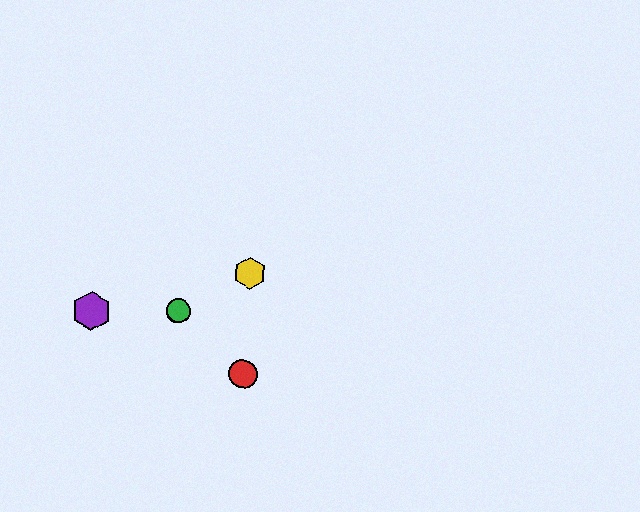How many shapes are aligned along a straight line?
3 shapes (the blue circle, the green circle, the yellow hexagon) are aligned along a straight line.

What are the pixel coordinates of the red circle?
The red circle is at (243, 374).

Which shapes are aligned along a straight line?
The blue circle, the green circle, the yellow hexagon are aligned along a straight line.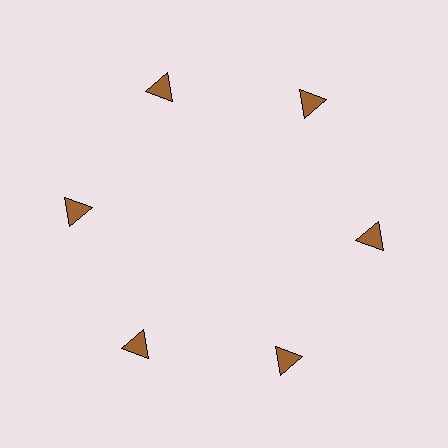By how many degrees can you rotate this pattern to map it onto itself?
The pattern maps onto itself every 60 degrees of rotation.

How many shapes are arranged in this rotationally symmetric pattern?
There are 6 shapes, arranged in 6 groups of 1.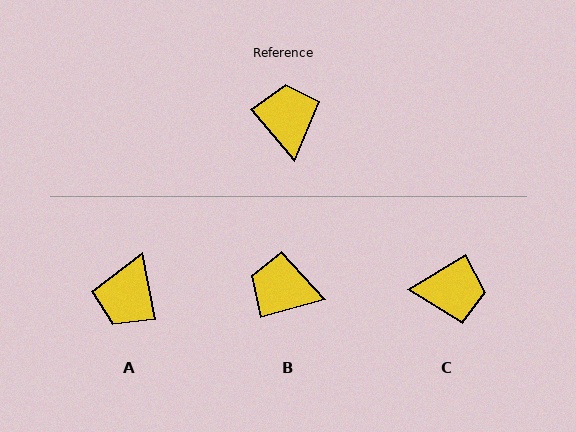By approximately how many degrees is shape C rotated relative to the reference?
Approximately 100 degrees clockwise.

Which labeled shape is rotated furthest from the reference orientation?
A, about 150 degrees away.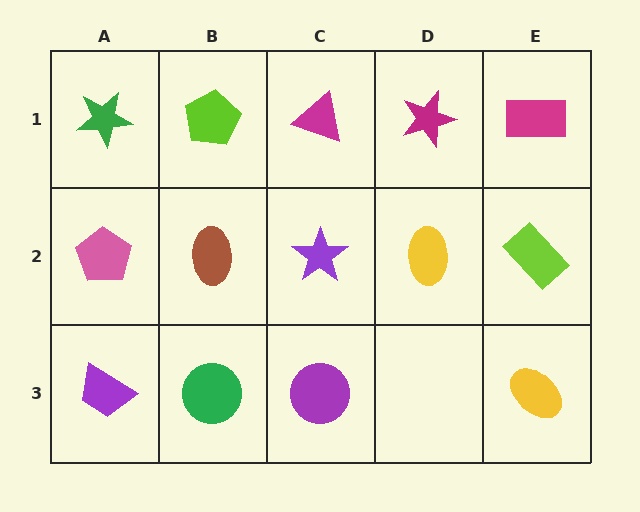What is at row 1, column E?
A magenta rectangle.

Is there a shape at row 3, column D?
No, that cell is empty.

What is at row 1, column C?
A magenta triangle.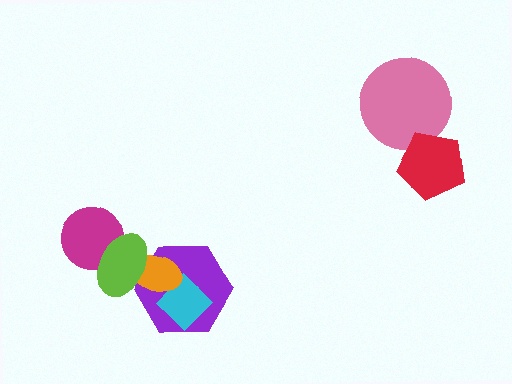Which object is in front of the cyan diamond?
The orange ellipse is in front of the cyan diamond.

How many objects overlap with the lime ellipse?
3 objects overlap with the lime ellipse.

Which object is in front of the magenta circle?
The lime ellipse is in front of the magenta circle.